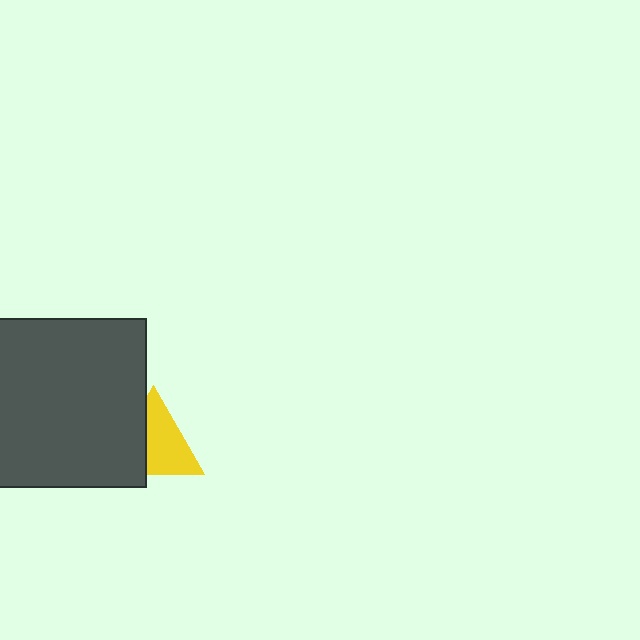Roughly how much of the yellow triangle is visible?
About half of it is visible (roughly 61%).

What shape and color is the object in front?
The object in front is a dark gray square.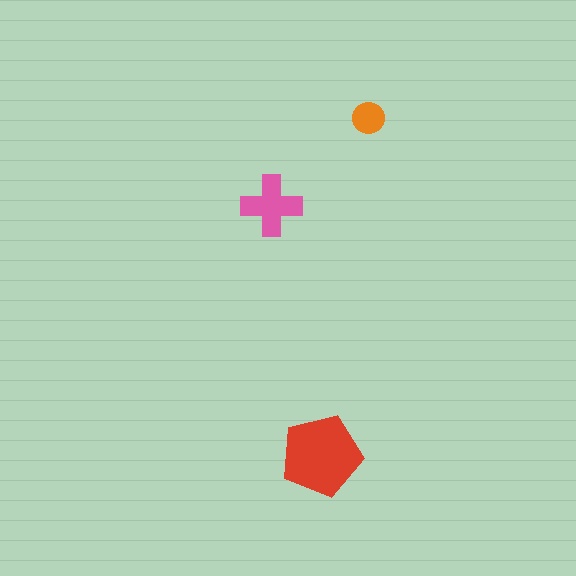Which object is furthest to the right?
The orange circle is rightmost.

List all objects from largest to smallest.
The red pentagon, the pink cross, the orange circle.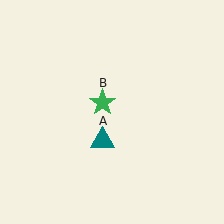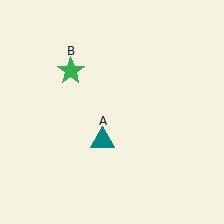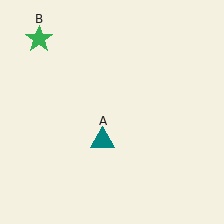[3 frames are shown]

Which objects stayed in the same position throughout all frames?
Teal triangle (object A) remained stationary.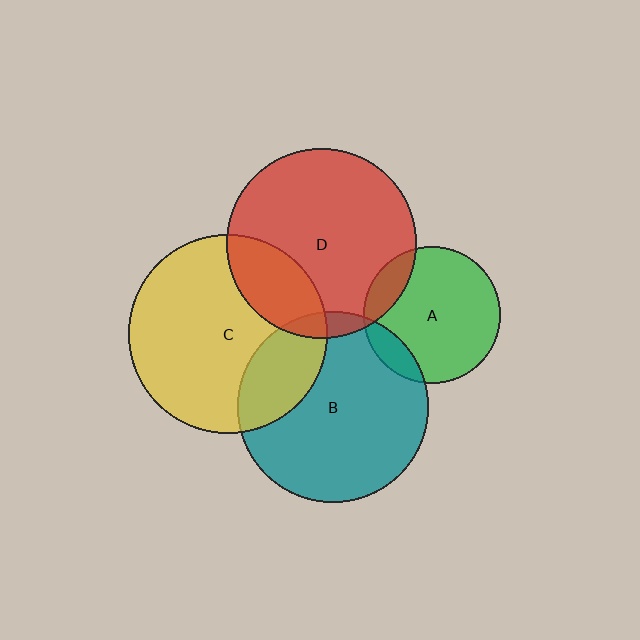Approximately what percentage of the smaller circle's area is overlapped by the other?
Approximately 5%.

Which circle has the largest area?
Circle C (yellow).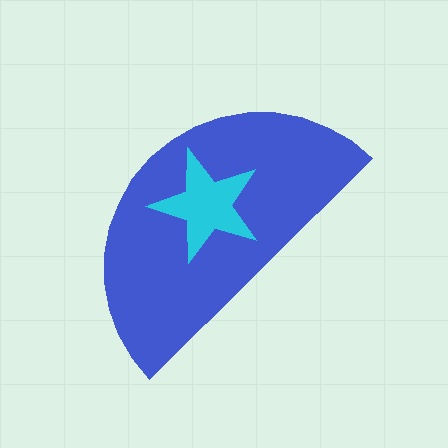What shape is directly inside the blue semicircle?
The cyan star.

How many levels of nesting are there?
2.